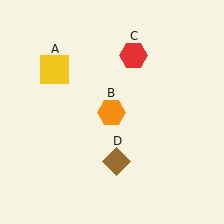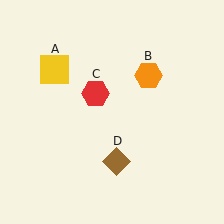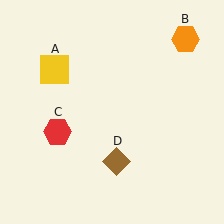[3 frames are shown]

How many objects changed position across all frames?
2 objects changed position: orange hexagon (object B), red hexagon (object C).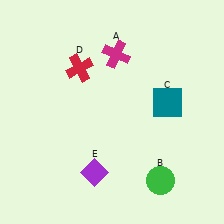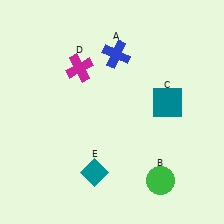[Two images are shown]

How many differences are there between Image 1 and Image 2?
There are 3 differences between the two images.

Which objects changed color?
A changed from magenta to blue. D changed from red to magenta. E changed from purple to teal.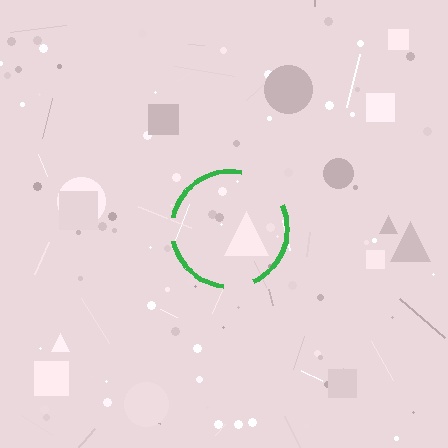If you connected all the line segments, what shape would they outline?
They would outline a circle.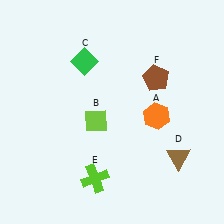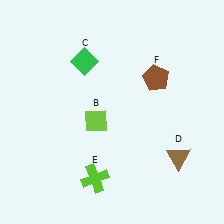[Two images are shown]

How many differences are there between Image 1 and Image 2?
There is 1 difference between the two images.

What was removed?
The orange hexagon (A) was removed in Image 2.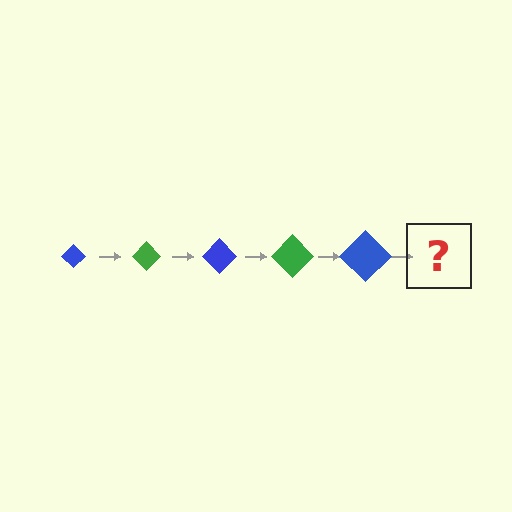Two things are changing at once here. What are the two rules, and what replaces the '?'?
The two rules are that the diamond grows larger each step and the color cycles through blue and green. The '?' should be a green diamond, larger than the previous one.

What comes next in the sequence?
The next element should be a green diamond, larger than the previous one.